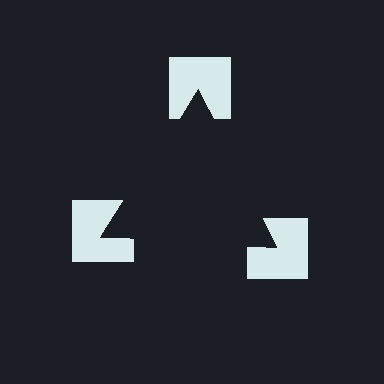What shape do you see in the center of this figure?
An illusory triangle — its edges are inferred from the aligned wedge cuts in the notched squares, not physically drawn.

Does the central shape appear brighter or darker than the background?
It typically appears slightly darker than the background, even though no actual brightness change is drawn.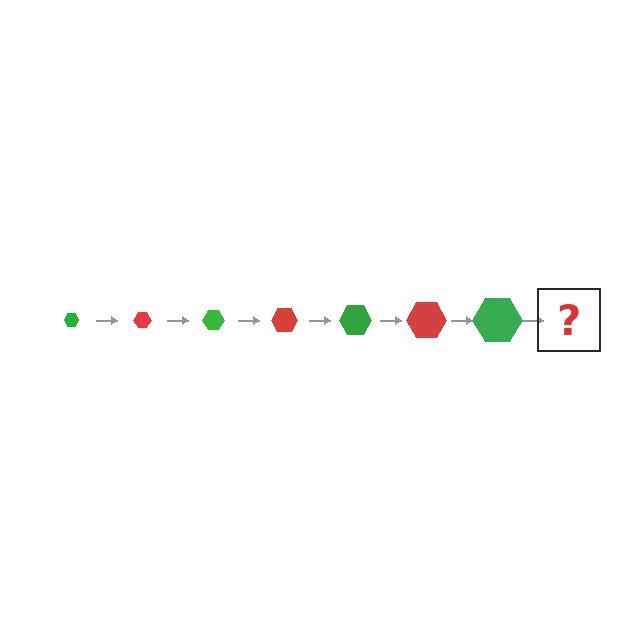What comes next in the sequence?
The next element should be a red hexagon, larger than the previous one.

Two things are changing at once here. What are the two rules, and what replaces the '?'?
The two rules are that the hexagon grows larger each step and the color cycles through green and red. The '?' should be a red hexagon, larger than the previous one.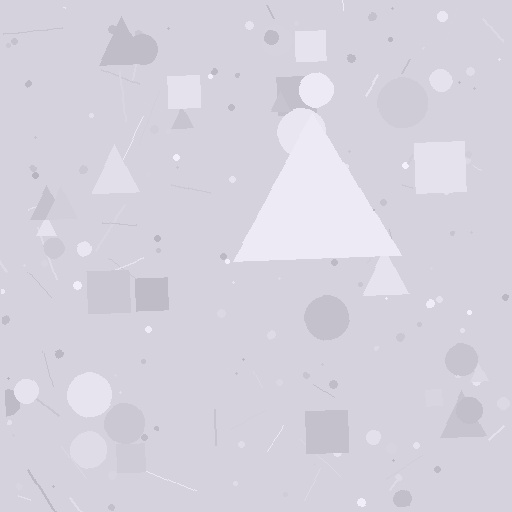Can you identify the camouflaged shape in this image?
The camouflaged shape is a triangle.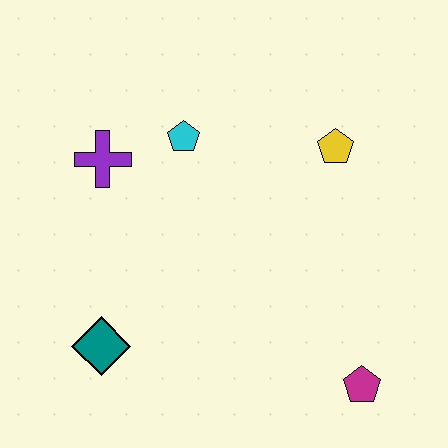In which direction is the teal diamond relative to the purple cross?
The teal diamond is below the purple cross.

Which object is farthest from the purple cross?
The magenta pentagon is farthest from the purple cross.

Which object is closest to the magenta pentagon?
The yellow pentagon is closest to the magenta pentagon.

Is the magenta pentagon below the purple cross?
Yes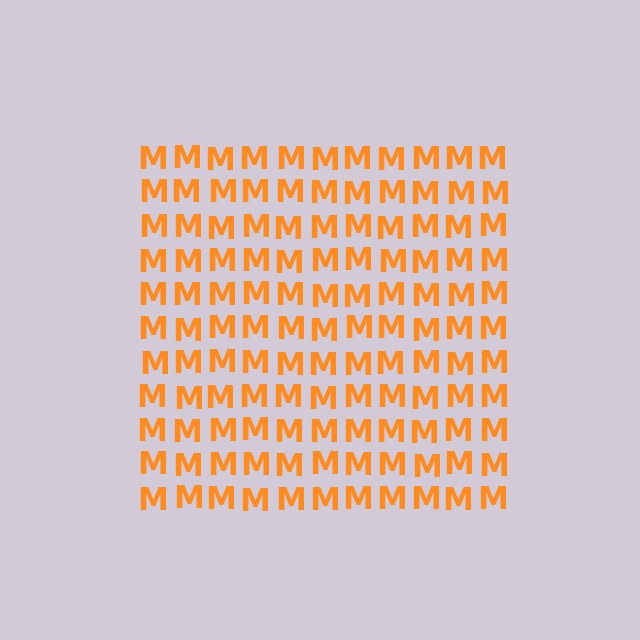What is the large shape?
The large shape is a square.